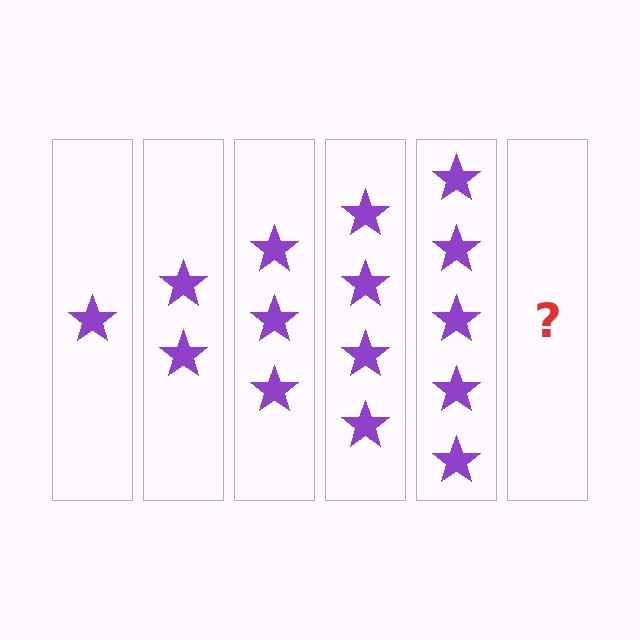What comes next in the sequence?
The next element should be 6 stars.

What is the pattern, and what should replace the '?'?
The pattern is that each step adds one more star. The '?' should be 6 stars.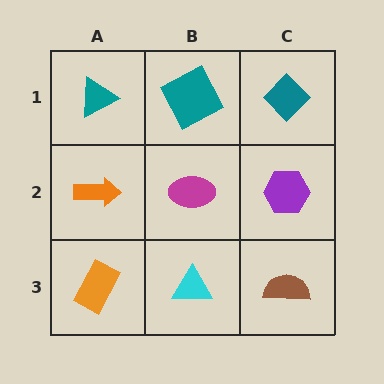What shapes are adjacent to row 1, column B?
A magenta ellipse (row 2, column B), a teal triangle (row 1, column A), a teal diamond (row 1, column C).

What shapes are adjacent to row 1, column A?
An orange arrow (row 2, column A), a teal square (row 1, column B).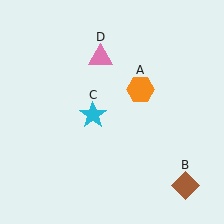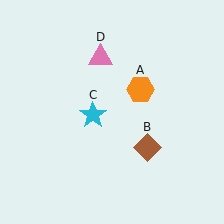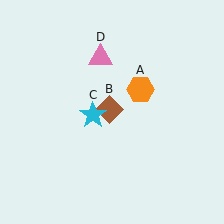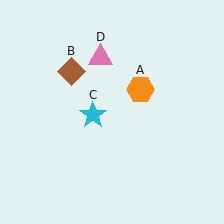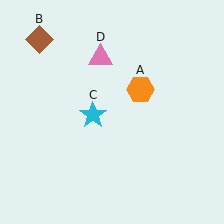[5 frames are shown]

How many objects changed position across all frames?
1 object changed position: brown diamond (object B).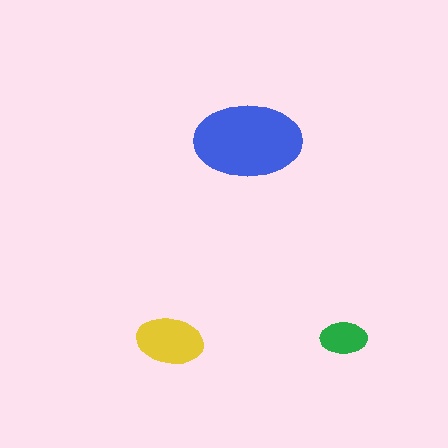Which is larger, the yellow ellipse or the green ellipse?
The yellow one.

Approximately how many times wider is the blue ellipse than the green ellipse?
About 2.5 times wider.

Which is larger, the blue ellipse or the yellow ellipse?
The blue one.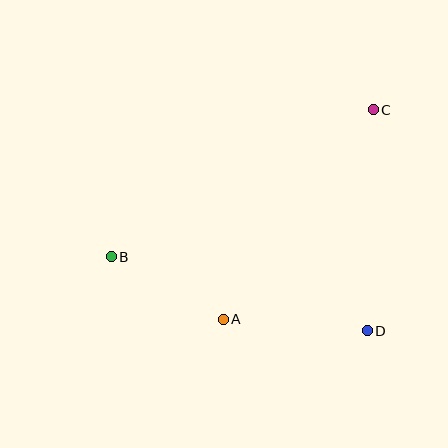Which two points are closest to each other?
Points A and B are closest to each other.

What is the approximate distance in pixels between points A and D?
The distance between A and D is approximately 144 pixels.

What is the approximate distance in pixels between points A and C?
The distance between A and C is approximately 257 pixels.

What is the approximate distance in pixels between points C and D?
The distance between C and D is approximately 221 pixels.